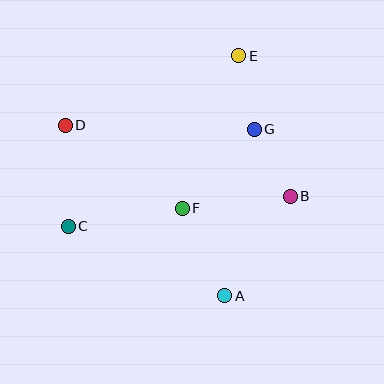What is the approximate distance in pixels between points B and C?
The distance between B and C is approximately 224 pixels.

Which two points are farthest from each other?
Points C and E are farthest from each other.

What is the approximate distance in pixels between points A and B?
The distance between A and B is approximately 119 pixels.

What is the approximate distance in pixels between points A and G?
The distance between A and G is approximately 169 pixels.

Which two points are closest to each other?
Points E and G are closest to each other.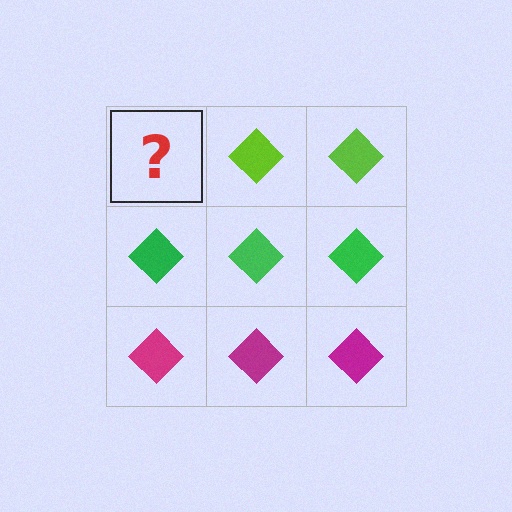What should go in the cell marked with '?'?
The missing cell should contain a lime diamond.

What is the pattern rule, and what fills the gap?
The rule is that each row has a consistent color. The gap should be filled with a lime diamond.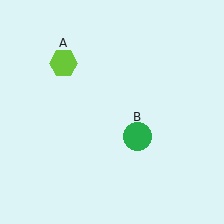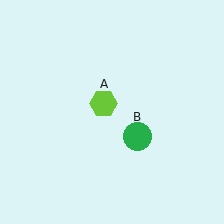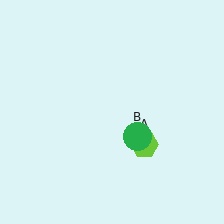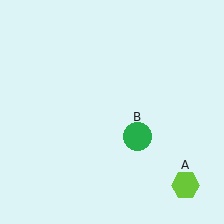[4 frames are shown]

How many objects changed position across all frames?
1 object changed position: lime hexagon (object A).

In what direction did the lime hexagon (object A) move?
The lime hexagon (object A) moved down and to the right.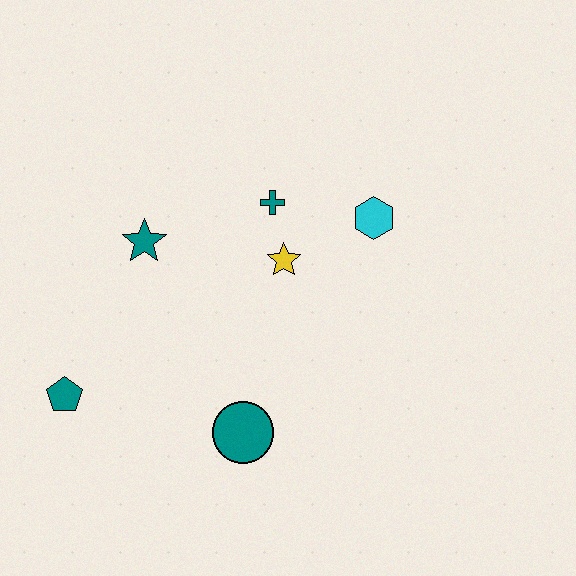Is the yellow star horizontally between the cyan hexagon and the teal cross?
Yes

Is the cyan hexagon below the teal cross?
Yes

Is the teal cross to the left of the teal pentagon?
No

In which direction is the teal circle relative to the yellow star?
The teal circle is below the yellow star.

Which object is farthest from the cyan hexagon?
The teal pentagon is farthest from the cyan hexagon.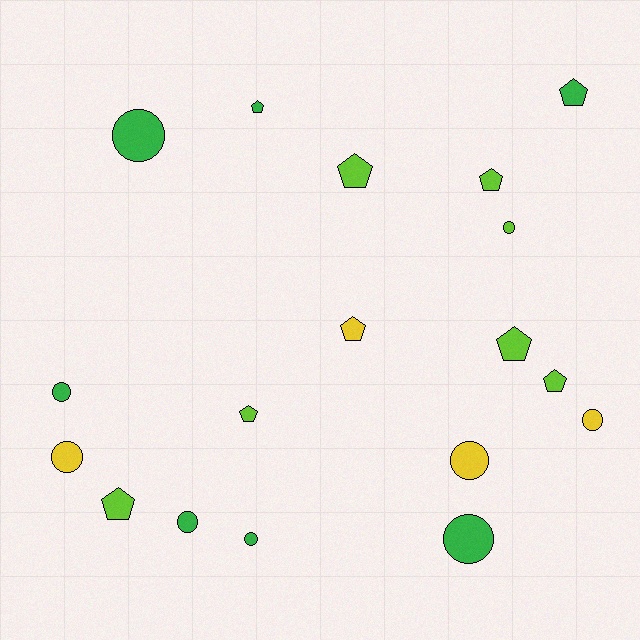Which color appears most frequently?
Lime, with 7 objects.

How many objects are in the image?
There are 18 objects.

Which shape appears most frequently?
Pentagon, with 9 objects.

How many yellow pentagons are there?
There is 1 yellow pentagon.